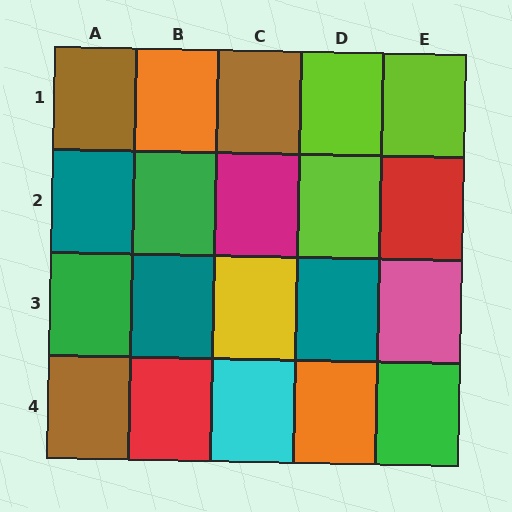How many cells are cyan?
1 cell is cyan.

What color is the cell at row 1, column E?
Lime.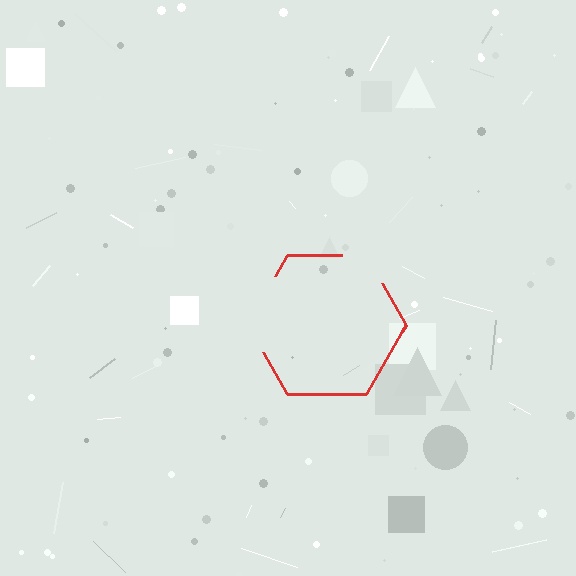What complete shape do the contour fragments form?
The contour fragments form a hexagon.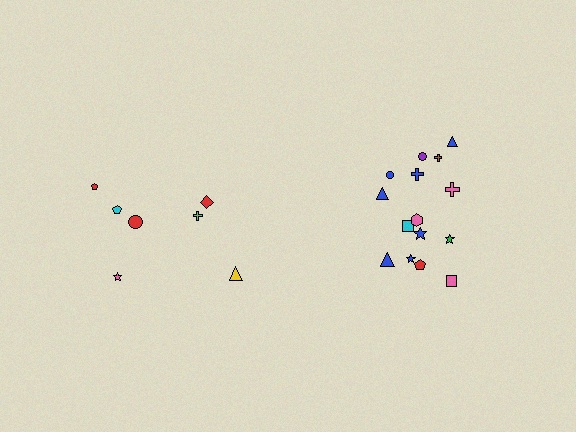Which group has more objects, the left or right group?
The right group.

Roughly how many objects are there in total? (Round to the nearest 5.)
Roughly 20 objects in total.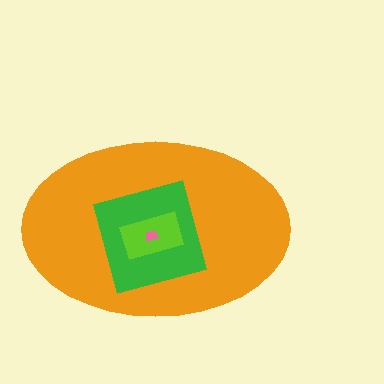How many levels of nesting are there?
4.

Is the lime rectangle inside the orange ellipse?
Yes.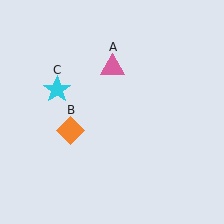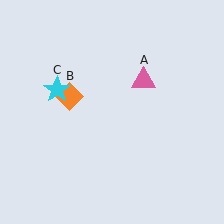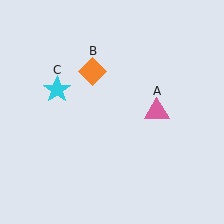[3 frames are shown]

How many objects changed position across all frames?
2 objects changed position: pink triangle (object A), orange diamond (object B).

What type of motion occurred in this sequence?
The pink triangle (object A), orange diamond (object B) rotated clockwise around the center of the scene.